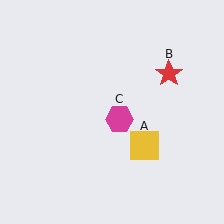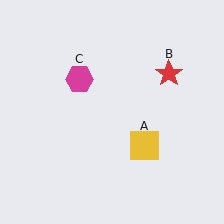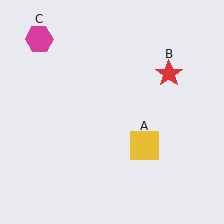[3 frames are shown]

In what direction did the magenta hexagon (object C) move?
The magenta hexagon (object C) moved up and to the left.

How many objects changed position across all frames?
1 object changed position: magenta hexagon (object C).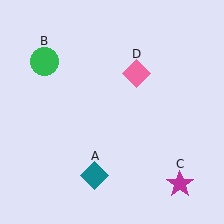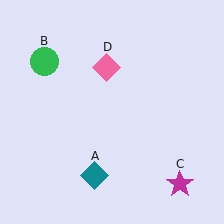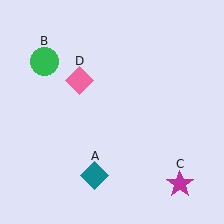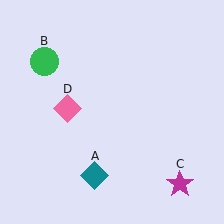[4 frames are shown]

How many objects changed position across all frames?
1 object changed position: pink diamond (object D).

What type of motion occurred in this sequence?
The pink diamond (object D) rotated counterclockwise around the center of the scene.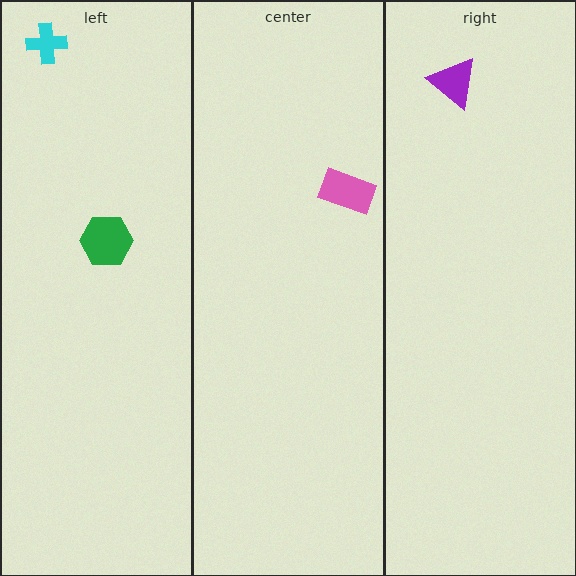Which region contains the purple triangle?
The right region.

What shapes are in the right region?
The purple triangle.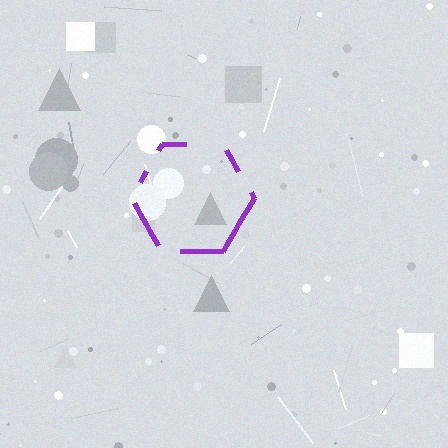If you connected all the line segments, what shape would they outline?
They would outline a hexagon.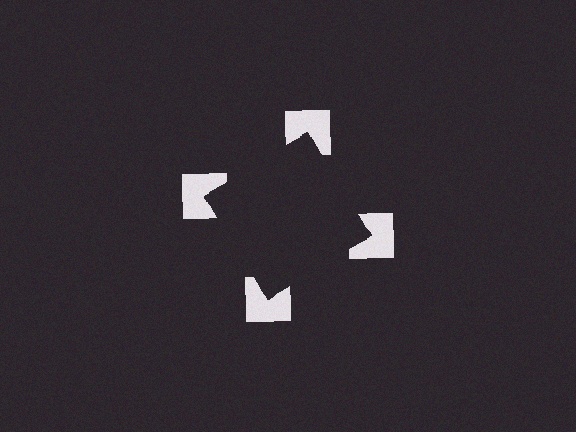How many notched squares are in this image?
There are 4 — one at each vertex of the illusory square.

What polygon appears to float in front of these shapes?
An illusory square — its edges are inferred from the aligned wedge cuts in the notched squares, not physically drawn.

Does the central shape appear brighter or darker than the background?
It typically appears slightly darker than the background, even though no actual brightness change is drawn.